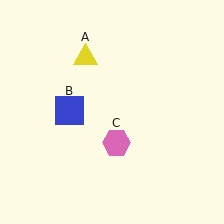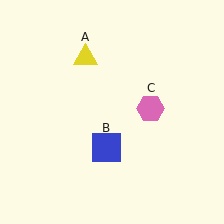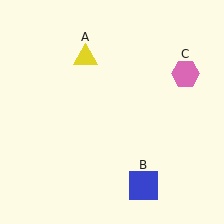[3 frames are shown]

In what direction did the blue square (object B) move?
The blue square (object B) moved down and to the right.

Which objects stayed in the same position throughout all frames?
Yellow triangle (object A) remained stationary.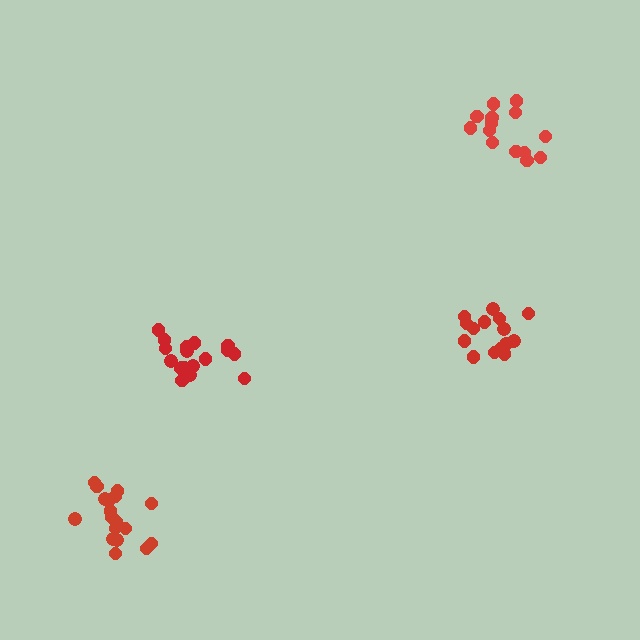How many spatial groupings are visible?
There are 4 spatial groupings.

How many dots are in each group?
Group 1: 15 dots, Group 2: 14 dots, Group 3: 18 dots, Group 4: 18 dots (65 total).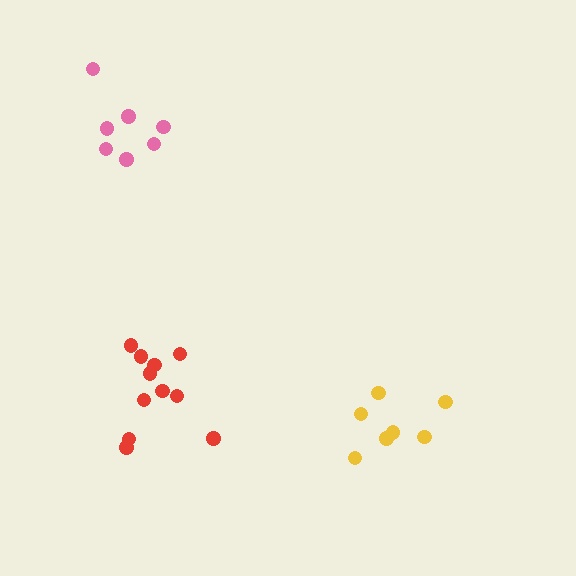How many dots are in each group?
Group 1: 7 dots, Group 2: 7 dots, Group 3: 11 dots (25 total).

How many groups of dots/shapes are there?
There are 3 groups.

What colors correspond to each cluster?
The clusters are colored: yellow, pink, red.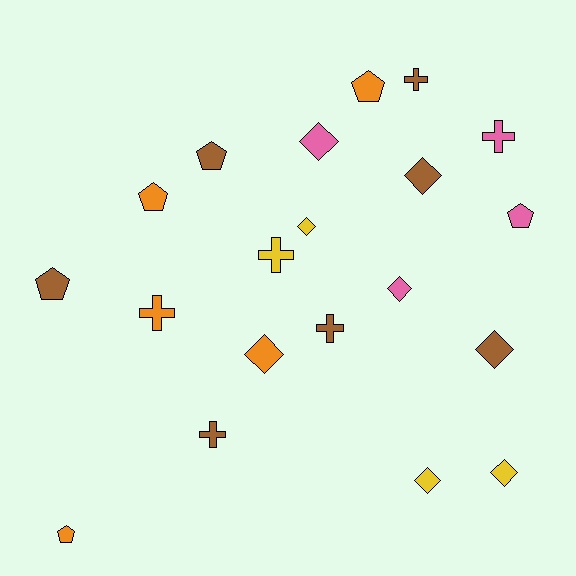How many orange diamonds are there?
There is 1 orange diamond.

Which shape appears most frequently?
Diamond, with 8 objects.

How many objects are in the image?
There are 20 objects.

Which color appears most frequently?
Brown, with 7 objects.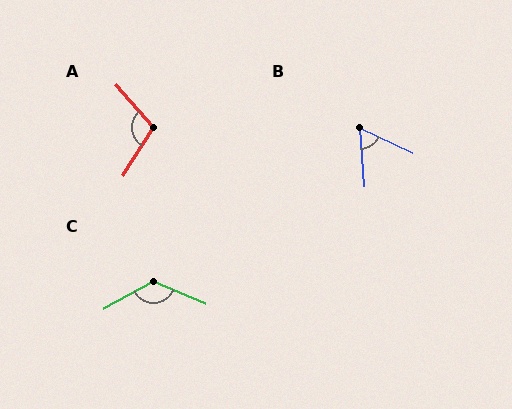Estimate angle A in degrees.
Approximately 107 degrees.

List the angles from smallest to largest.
B (60°), A (107°), C (129°).